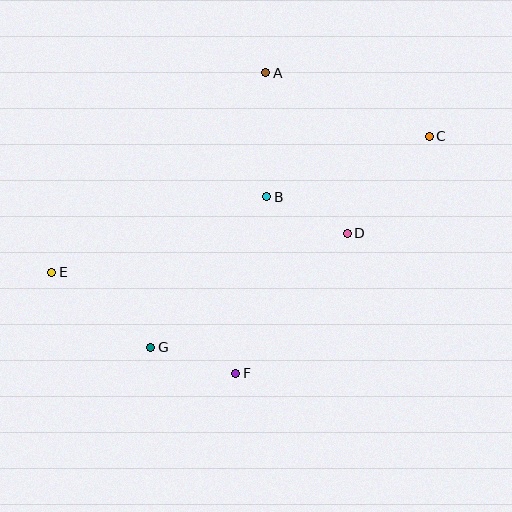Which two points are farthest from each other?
Points C and E are farthest from each other.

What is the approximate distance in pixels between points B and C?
The distance between B and C is approximately 174 pixels.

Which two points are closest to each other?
Points B and D are closest to each other.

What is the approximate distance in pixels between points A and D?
The distance between A and D is approximately 180 pixels.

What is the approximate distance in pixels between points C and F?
The distance between C and F is approximately 306 pixels.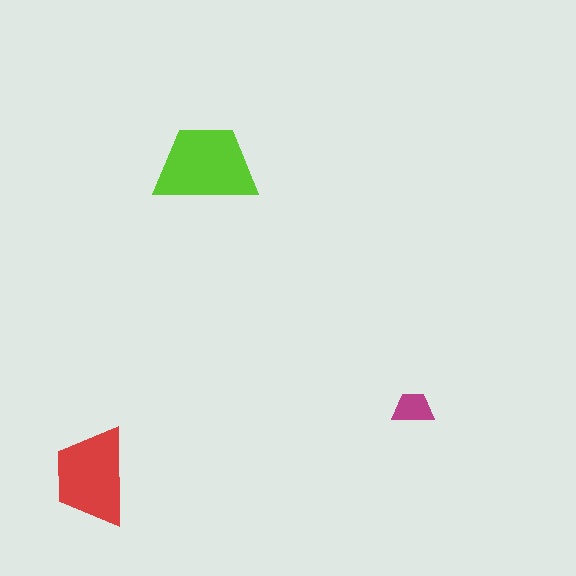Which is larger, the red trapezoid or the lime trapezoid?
The lime one.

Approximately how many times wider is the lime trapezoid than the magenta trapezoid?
About 2.5 times wider.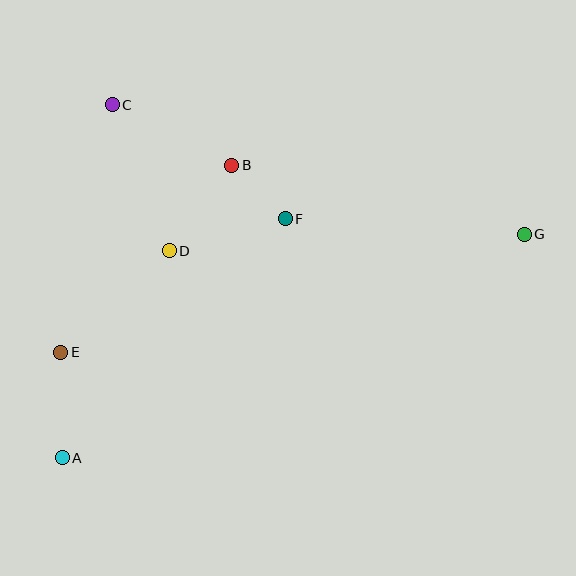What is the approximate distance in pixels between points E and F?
The distance between E and F is approximately 261 pixels.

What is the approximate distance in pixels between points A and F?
The distance between A and F is approximately 327 pixels.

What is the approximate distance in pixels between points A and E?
The distance between A and E is approximately 106 pixels.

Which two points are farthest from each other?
Points A and G are farthest from each other.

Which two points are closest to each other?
Points B and F are closest to each other.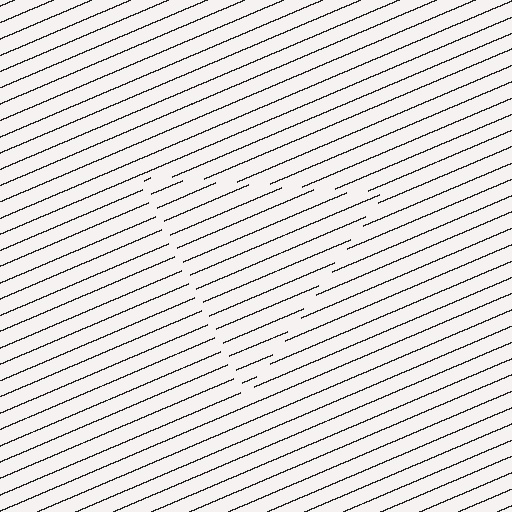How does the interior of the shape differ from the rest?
The interior of the shape contains the same grating, shifted by half a period — the contour is defined by the phase discontinuity where line-ends from the inner and outer gratings abut.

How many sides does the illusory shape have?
3 sides — the line-ends trace a triangle.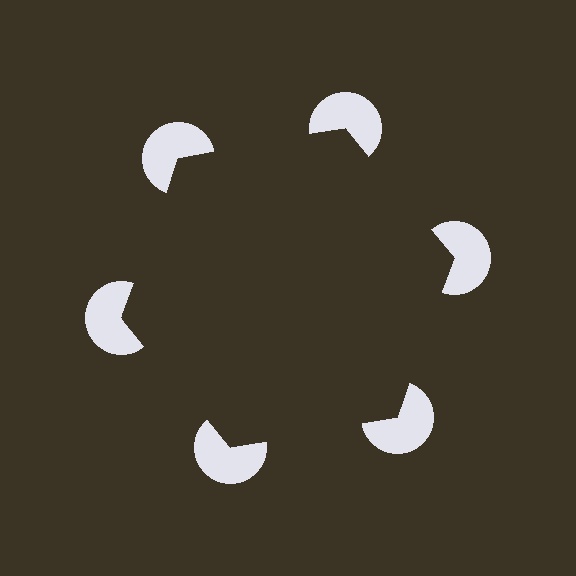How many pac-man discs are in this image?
There are 6 — one at each vertex of the illusory hexagon.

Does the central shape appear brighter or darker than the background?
It typically appears slightly darker than the background, even though no actual brightness change is drawn.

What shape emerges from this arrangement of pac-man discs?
An illusory hexagon — its edges are inferred from the aligned wedge cuts in the pac-man discs, not physically drawn.